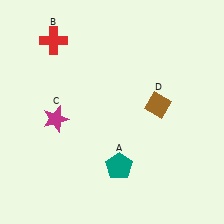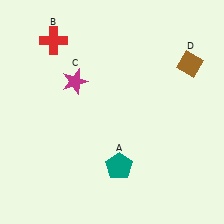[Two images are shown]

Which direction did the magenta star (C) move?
The magenta star (C) moved up.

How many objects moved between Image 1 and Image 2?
2 objects moved between the two images.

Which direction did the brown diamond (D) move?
The brown diamond (D) moved up.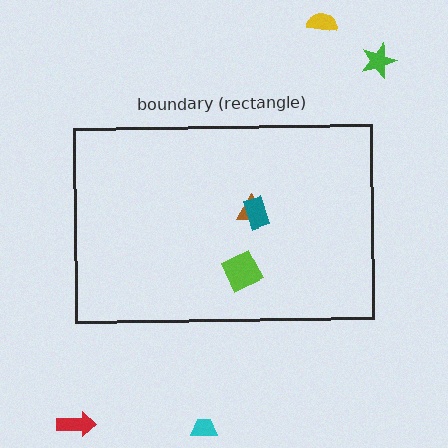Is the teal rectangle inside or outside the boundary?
Inside.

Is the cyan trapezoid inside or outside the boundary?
Outside.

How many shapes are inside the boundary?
3 inside, 4 outside.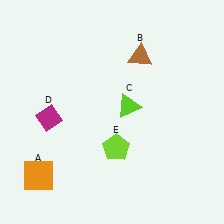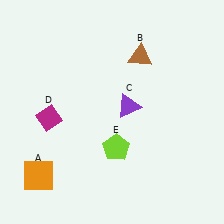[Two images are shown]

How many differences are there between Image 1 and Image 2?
There is 1 difference between the two images.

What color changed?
The triangle (C) changed from lime in Image 1 to purple in Image 2.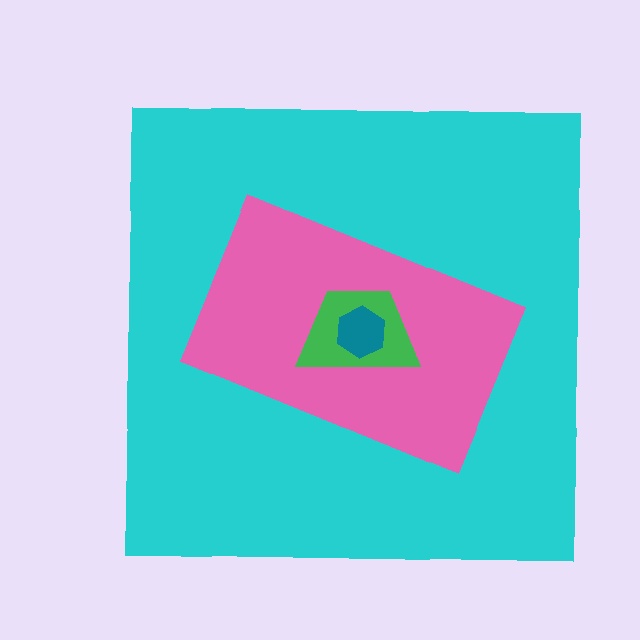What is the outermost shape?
The cyan square.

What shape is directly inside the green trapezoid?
The teal hexagon.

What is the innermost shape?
The teal hexagon.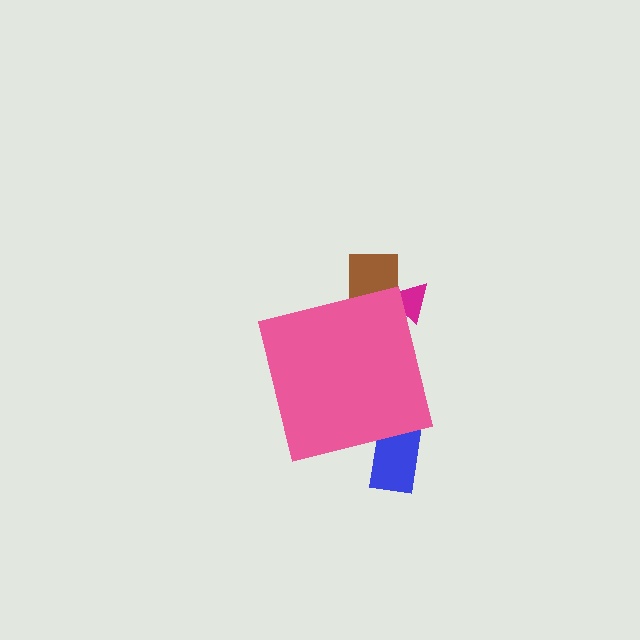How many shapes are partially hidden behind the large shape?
3 shapes are partially hidden.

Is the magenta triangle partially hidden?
Yes, the magenta triangle is partially hidden behind the pink square.